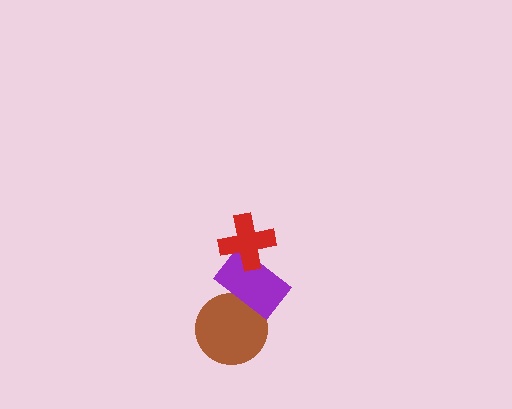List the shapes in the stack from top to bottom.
From top to bottom: the red cross, the purple rectangle, the brown circle.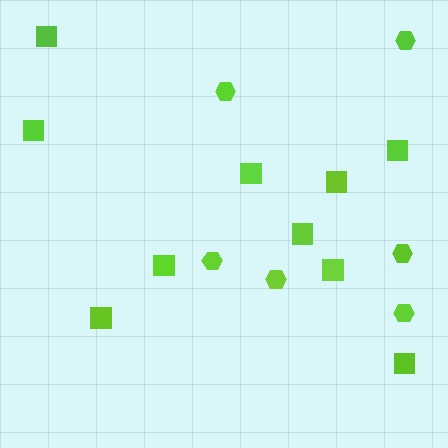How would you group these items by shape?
There are 2 groups: one group of hexagons (6) and one group of squares (10).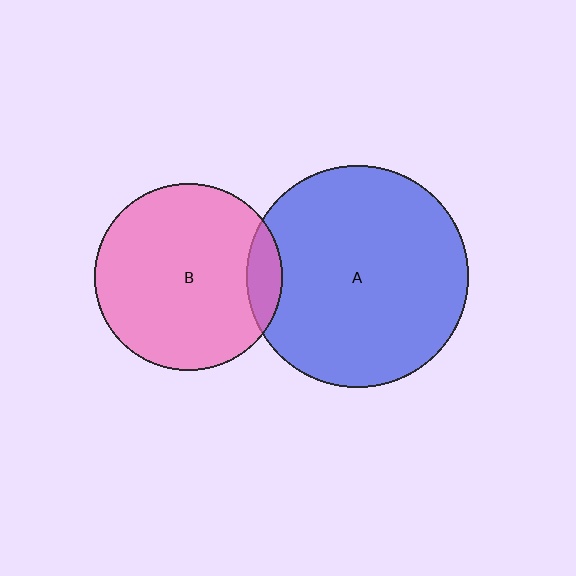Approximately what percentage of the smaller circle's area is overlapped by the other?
Approximately 10%.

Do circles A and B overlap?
Yes.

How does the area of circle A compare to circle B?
Approximately 1.4 times.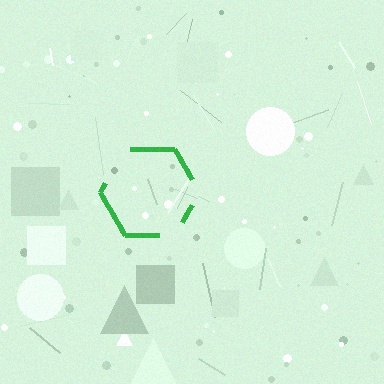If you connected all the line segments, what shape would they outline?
They would outline a hexagon.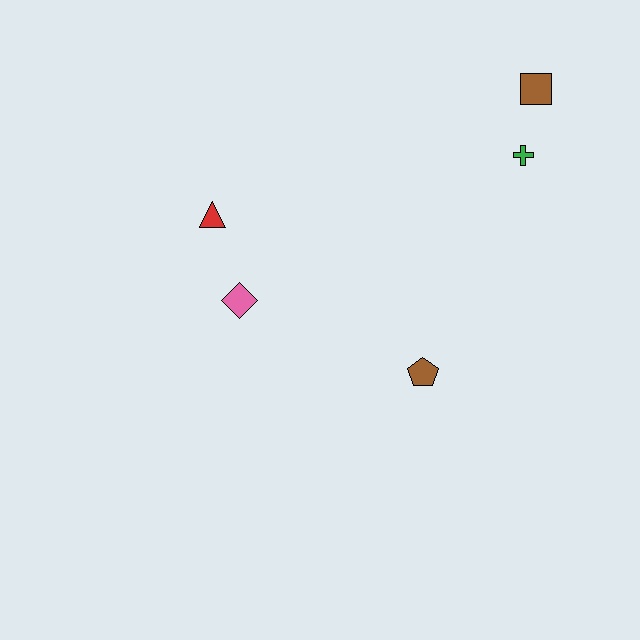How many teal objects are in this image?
There are no teal objects.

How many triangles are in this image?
There is 1 triangle.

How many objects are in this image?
There are 5 objects.